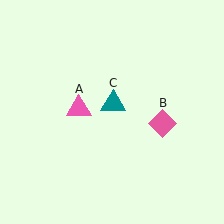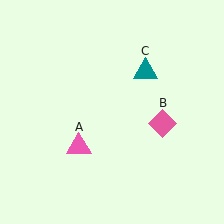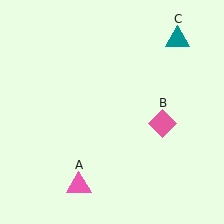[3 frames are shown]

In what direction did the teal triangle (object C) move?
The teal triangle (object C) moved up and to the right.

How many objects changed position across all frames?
2 objects changed position: pink triangle (object A), teal triangle (object C).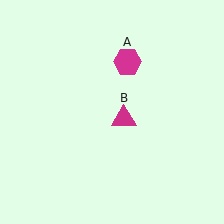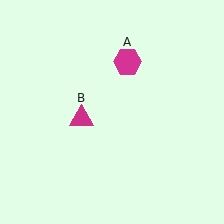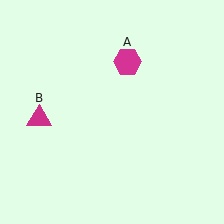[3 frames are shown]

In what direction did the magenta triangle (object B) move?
The magenta triangle (object B) moved left.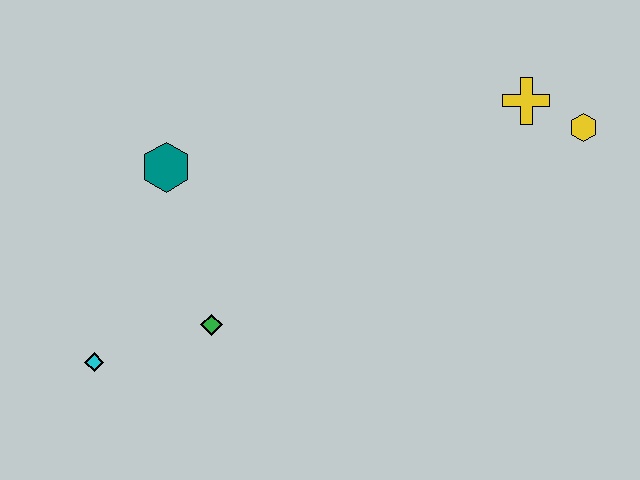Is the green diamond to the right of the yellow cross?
No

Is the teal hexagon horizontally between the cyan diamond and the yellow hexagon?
Yes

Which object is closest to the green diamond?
The cyan diamond is closest to the green diamond.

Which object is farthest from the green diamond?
The yellow hexagon is farthest from the green diamond.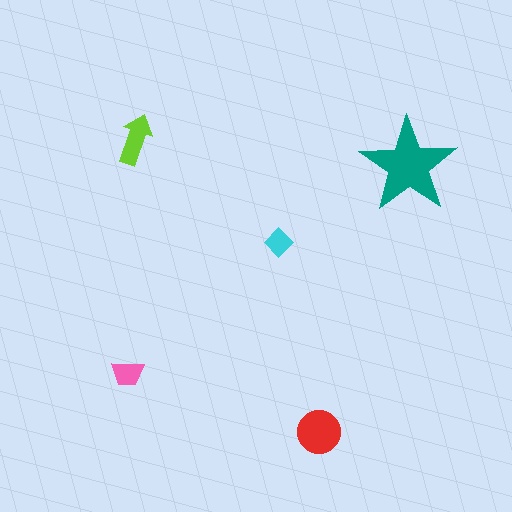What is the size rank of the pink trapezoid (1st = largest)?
4th.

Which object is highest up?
The lime arrow is topmost.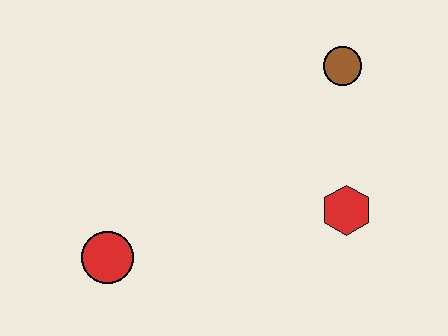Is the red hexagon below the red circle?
No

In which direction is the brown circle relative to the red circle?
The brown circle is to the right of the red circle.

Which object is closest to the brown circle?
The red hexagon is closest to the brown circle.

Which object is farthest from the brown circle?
The red circle is farthest from the brown circle.